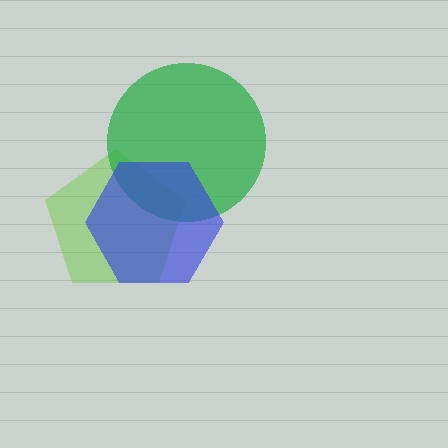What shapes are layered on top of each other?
The layered shapes are: a lime pentagon, a green circle, a blue hexagon.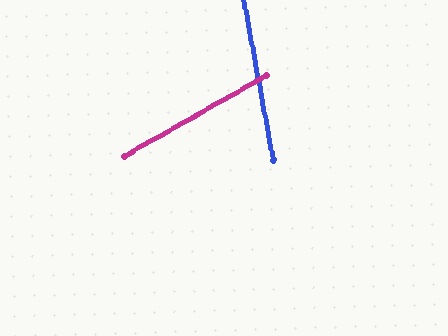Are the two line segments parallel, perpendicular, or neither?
Neither parallel nor perpendicular — they differ by about 71°.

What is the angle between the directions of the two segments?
Approximately 71 degrees.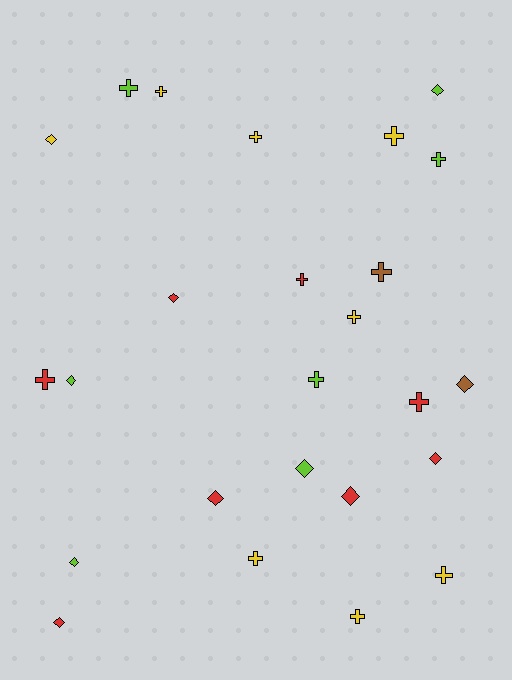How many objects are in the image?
There are 25 objects.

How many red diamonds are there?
There are 5 red diamonds.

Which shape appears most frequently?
Cross, with 14 objects.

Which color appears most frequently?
Red, with 8 objects.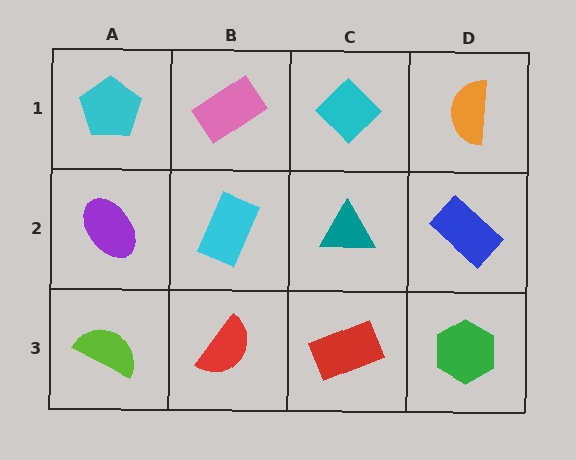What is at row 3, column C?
A red rectangle.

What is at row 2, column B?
A cyan rectangle.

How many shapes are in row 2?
4 shapes.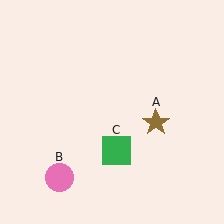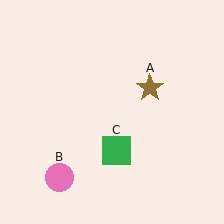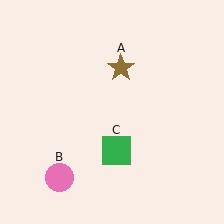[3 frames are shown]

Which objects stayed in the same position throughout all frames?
Pink circle (object B) and green square (object C) remained stationary.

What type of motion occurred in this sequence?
The brown star (object A) rotated counterclockwise around the center of the scene.